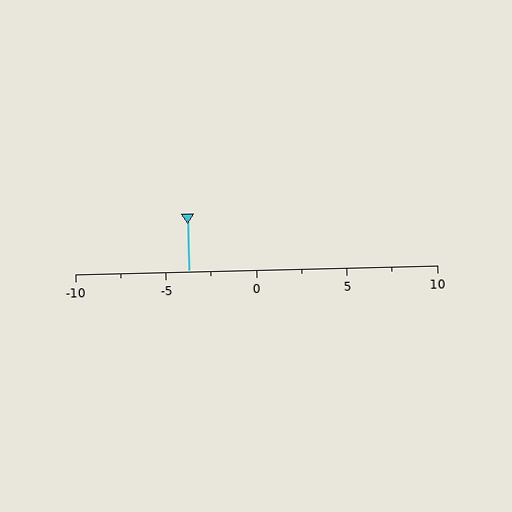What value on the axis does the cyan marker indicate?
The marker indicates approximately -3.8.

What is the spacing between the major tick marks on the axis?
The major ticks are spaced 5 apart.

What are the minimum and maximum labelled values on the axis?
The axis runs from -10 to 10.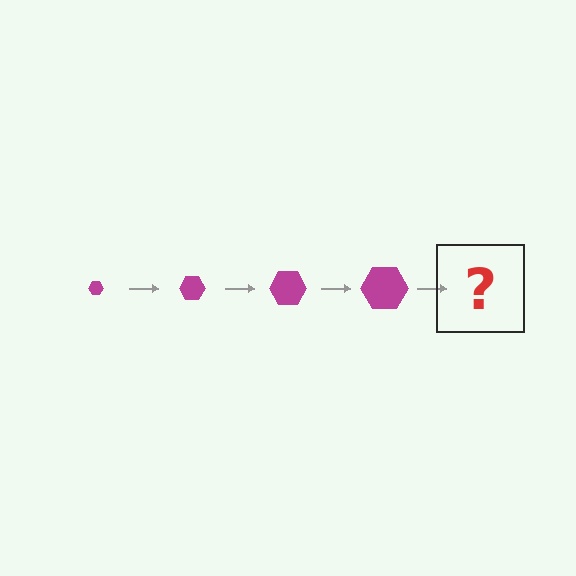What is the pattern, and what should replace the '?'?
The pattern is that the hexagon gets progressively larger each step. The '?' should be a magenta hexagon, larger than the previous one.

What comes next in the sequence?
The next element should be a magenta hexagon, larger than the previous one.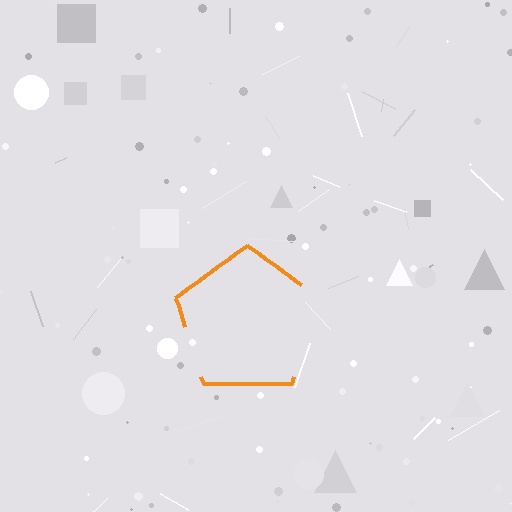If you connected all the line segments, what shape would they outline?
They would outline a pentagon.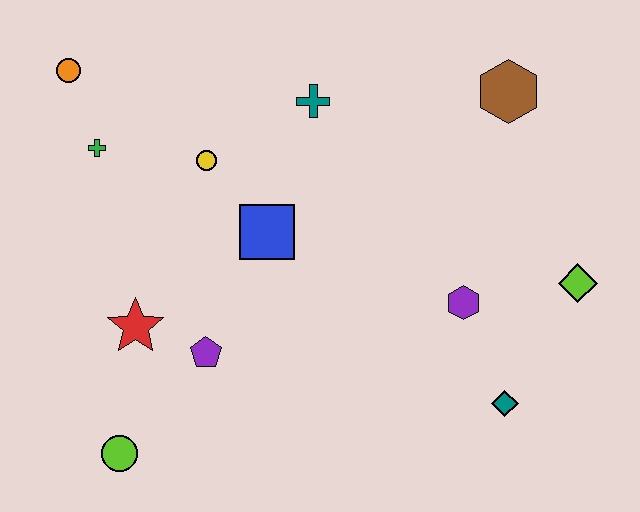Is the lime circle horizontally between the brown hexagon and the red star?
No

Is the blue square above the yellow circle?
No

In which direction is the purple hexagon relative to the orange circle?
The purple hexagon is to the right of the orange circle.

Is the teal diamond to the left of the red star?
No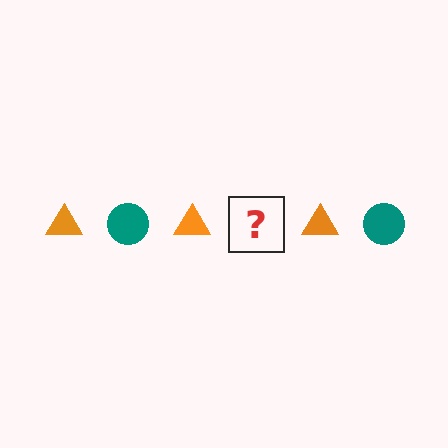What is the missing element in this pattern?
The missing element is a teal circle.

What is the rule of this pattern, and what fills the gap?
The rule is that the pattern alternates between orange triangle and teal circle. The gap should be filled with a teal circle.